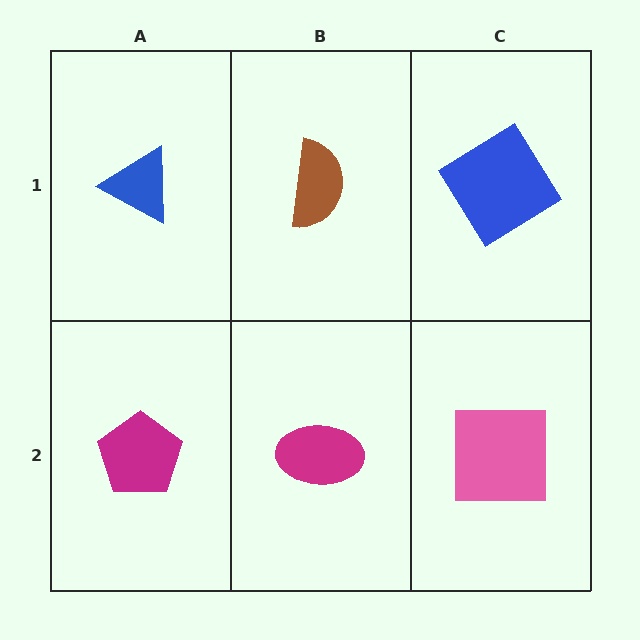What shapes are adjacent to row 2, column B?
A brown semicircle (row 1, column B), a magenta pentagon (row 2, column A), a pink square (row 2, column C).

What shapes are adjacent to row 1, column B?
A magenta ellipse (row 2, column B), a blue triangle (row 1, column A), a blue diamond (row 1, column C).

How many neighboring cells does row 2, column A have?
2.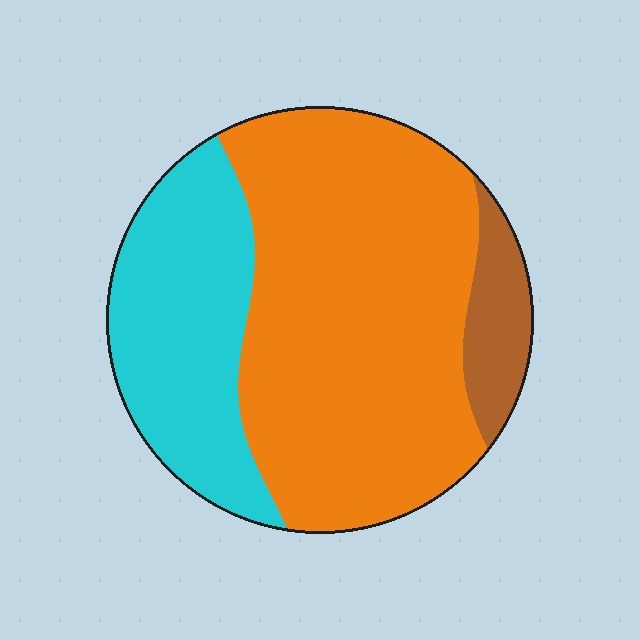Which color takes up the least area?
Brown, at roughly 10%.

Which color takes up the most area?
Orange, at roughly 60%.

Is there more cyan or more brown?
Cyan.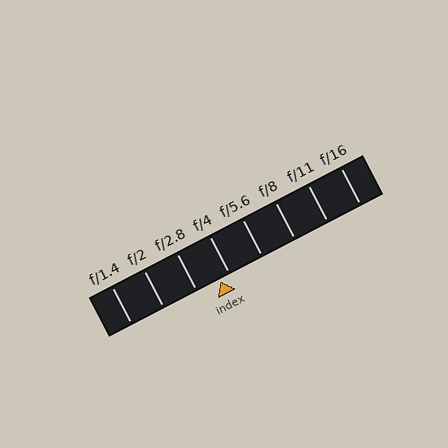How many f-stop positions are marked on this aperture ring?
There are 8 f-stop positions marked.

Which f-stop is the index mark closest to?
The index mark is closest to f/4.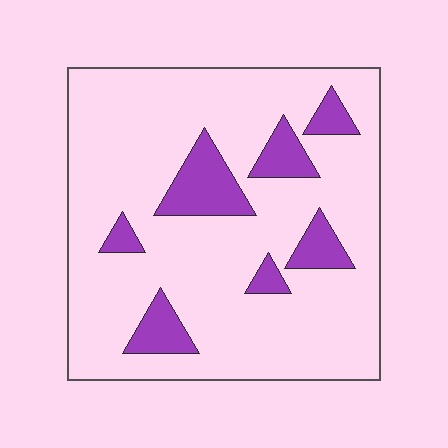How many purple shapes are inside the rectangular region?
7.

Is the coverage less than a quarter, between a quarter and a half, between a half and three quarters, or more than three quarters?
Less than a quarter.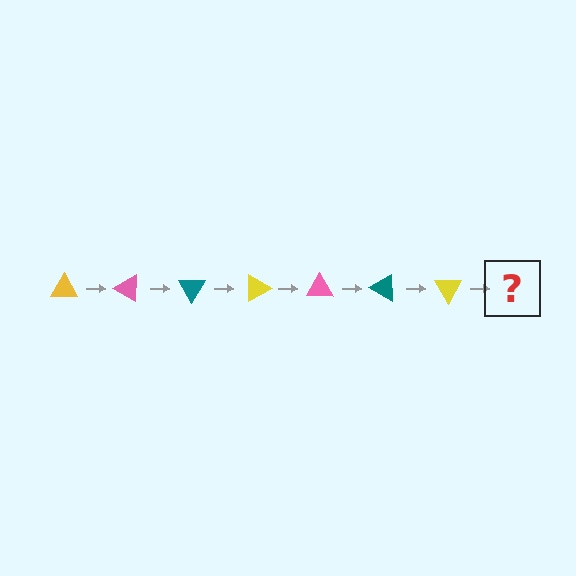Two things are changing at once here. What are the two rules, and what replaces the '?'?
The two rules are that it rotates 30 degrees each step and the color cycles through yellow, pink, and teal. The '?' should be a pink triangle, rotated 210 degrees from the start.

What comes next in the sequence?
The next element should be a pink triangle, rotated 210 degrees from the start.